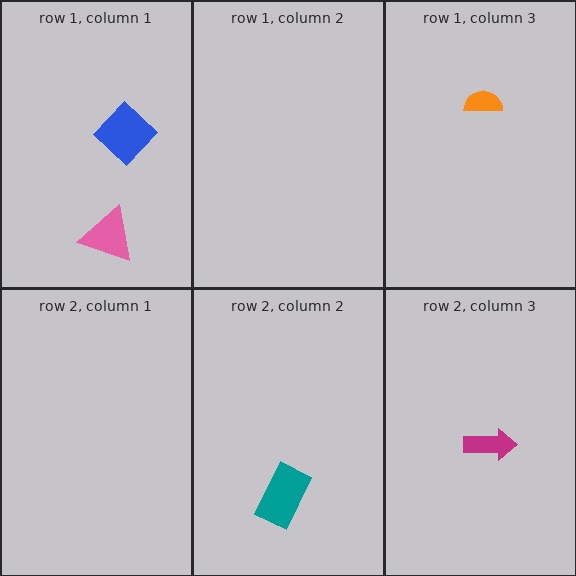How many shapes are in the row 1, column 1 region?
2.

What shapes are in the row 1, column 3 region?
The orange semicircle.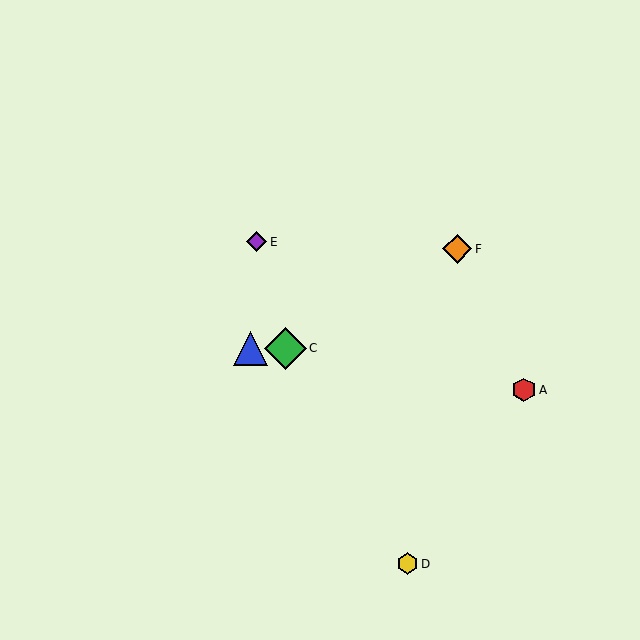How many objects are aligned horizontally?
2 objects (B, C) are aligned horizontally.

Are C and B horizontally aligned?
Yes, both are at y≈348.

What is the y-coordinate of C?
Object C is at y≈348.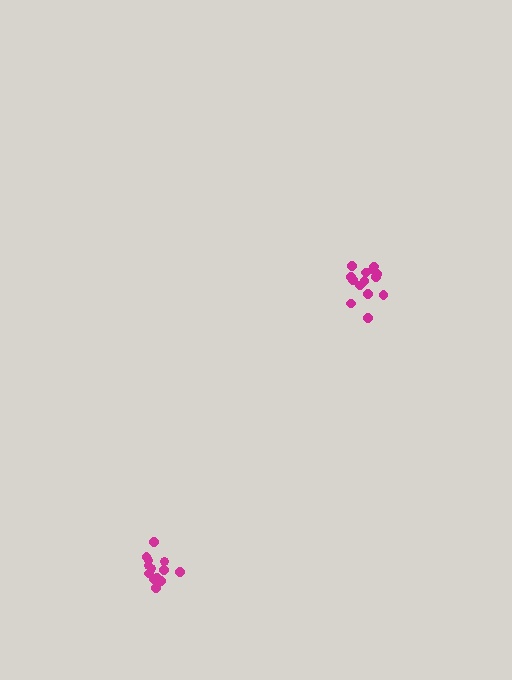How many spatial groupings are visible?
There are 2 spatial groupings.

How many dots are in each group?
Group 1: 14 dots, Group 2: 14 dots (28 total).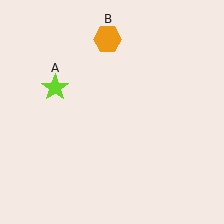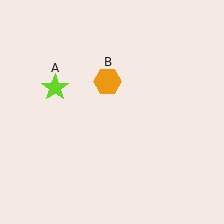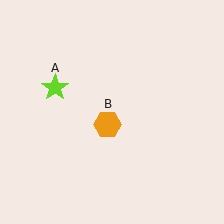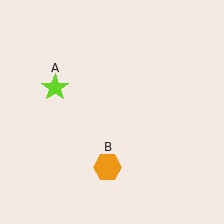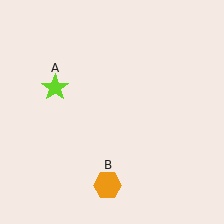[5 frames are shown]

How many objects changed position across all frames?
1 object changed position: orange hexagon (object B).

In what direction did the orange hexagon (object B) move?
The orange hexagon (object B) moved down.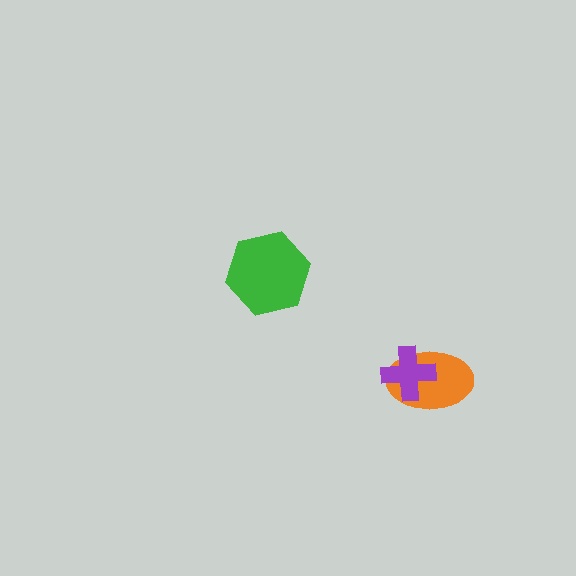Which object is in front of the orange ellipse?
The purple cross is in front of the orange ellipse.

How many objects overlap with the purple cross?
1 object overlaps with the purple cross.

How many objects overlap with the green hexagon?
0 objects overlap with the green hexagon.